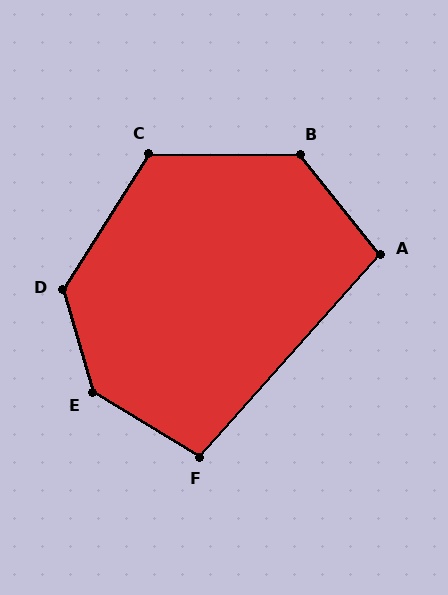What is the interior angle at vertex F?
Approximately 100 degrees (obtuse).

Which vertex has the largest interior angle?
E, at approximately 138 degrees.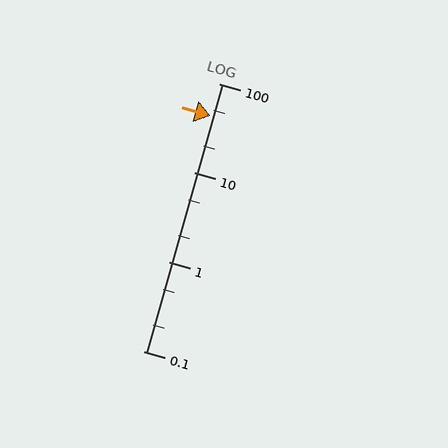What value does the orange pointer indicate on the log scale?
The pointer indicates approximately 43.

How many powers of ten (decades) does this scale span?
The scale spans 3 decades, from 0.1 to 100.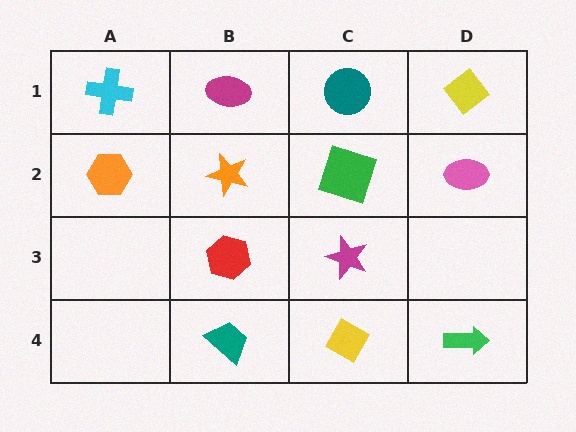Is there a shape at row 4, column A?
No, that cell is empty.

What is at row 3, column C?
A magenta star.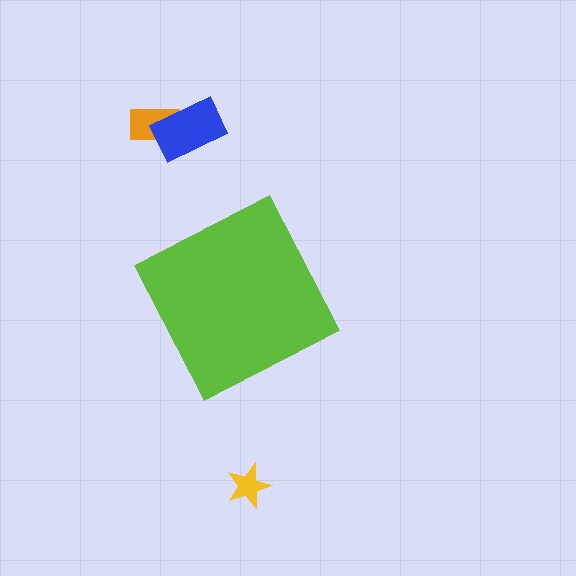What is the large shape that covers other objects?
A lime diamond.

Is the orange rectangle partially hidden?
No, the orange rectangle is fully visible.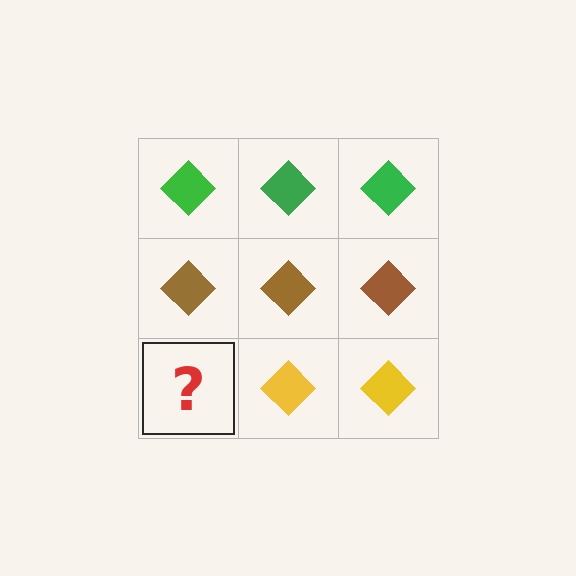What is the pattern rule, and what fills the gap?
The rule is that each row has a consistent color. The gap should be filled with a yellow diamond.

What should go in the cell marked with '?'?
The missing cell should contain a yellow diamond.